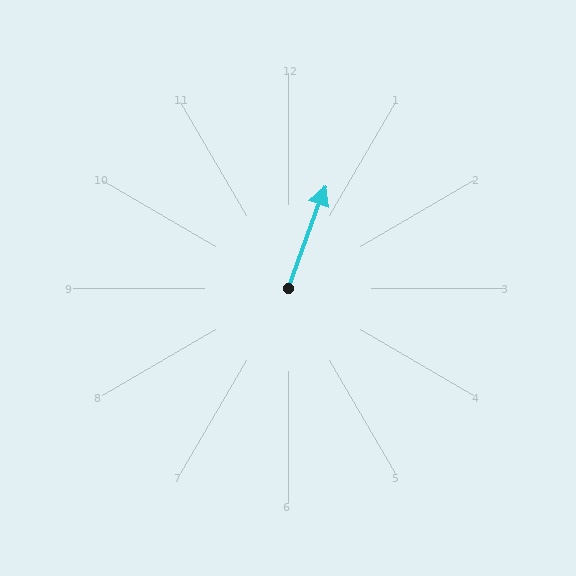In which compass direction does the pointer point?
North.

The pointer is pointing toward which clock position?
Roughly 1 o'clock.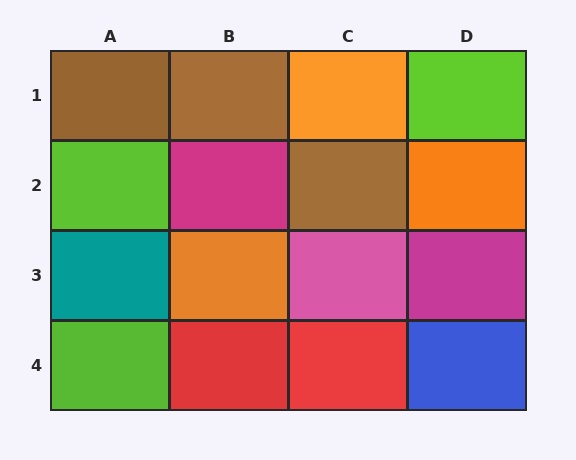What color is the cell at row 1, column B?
Brown.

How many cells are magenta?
2 cells are magenta.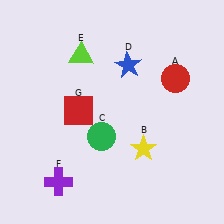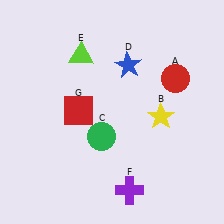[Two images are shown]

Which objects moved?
The objects that moved are: the yellow star (B), the purple cross (F).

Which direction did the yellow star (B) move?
The yellow star (B) moved up.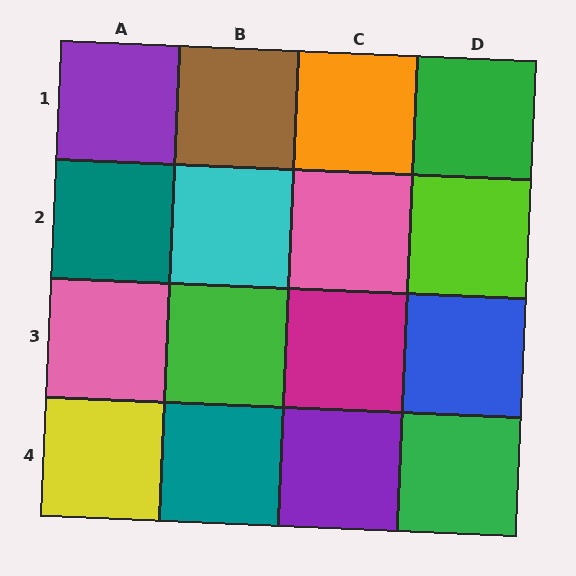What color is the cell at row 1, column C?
Orange.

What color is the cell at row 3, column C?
Magenta.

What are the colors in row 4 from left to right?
Yellow, teal, purple, green.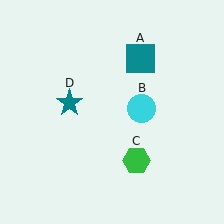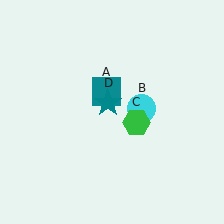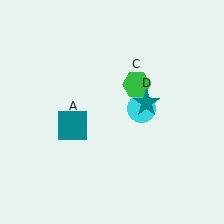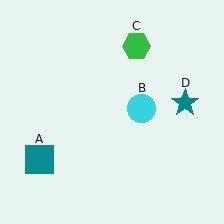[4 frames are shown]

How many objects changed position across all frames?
3 objects changed position: teal square (object A), green hexagon (object C), teal star (object D).